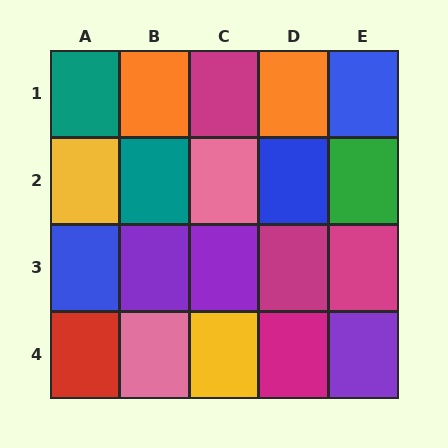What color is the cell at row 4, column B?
Pink.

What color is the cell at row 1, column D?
Orange.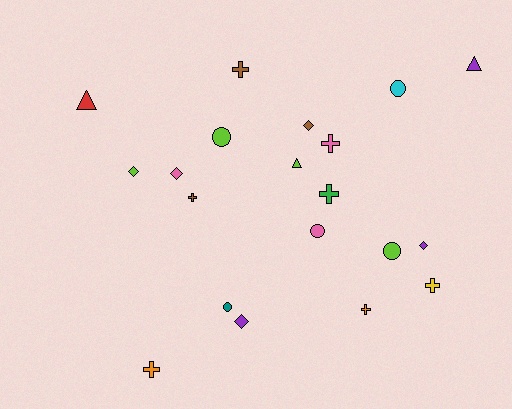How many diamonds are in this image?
There are 5 diamonds.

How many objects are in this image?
There are 20 objects.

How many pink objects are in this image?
There are 3 pink objects.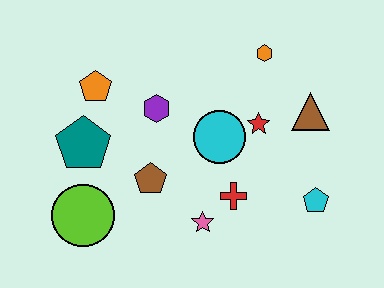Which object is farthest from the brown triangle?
The lime circle is farthest from the brown triangle.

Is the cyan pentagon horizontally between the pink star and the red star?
No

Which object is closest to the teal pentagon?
The orange pentagon is closest to the teal pentagon.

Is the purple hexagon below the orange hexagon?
Yes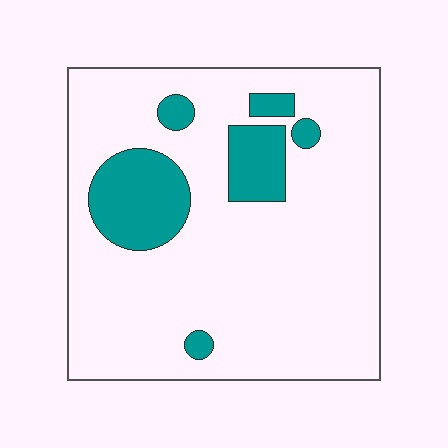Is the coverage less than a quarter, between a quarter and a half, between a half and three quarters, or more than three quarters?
Less than a quarter.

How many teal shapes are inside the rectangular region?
6.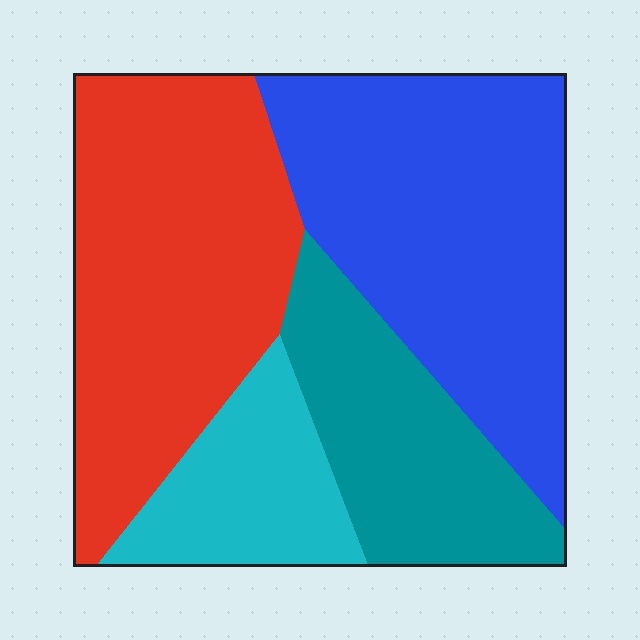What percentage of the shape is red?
Red covers about 35% of the shape.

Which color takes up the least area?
Cyan, at roughly 15%.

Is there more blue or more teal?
Blue.